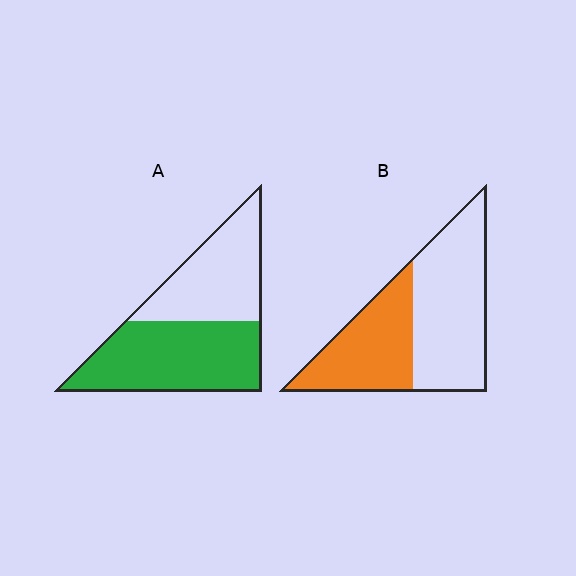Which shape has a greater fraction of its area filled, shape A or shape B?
Shape A.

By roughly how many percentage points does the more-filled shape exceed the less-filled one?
By roughly 15 percentage points (A over B).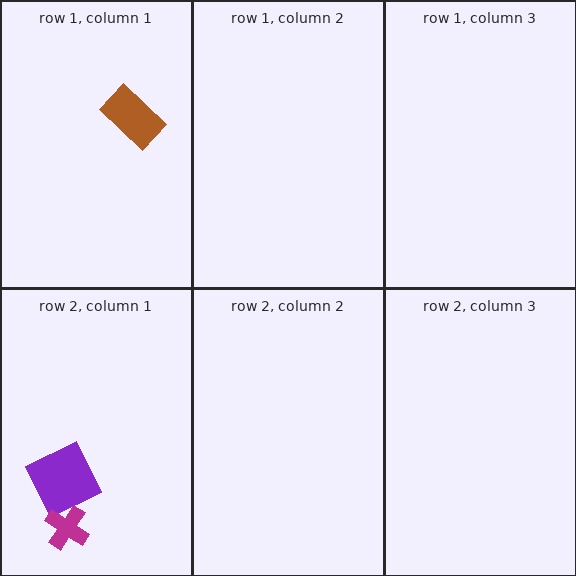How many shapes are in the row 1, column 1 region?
1.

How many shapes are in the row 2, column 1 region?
2.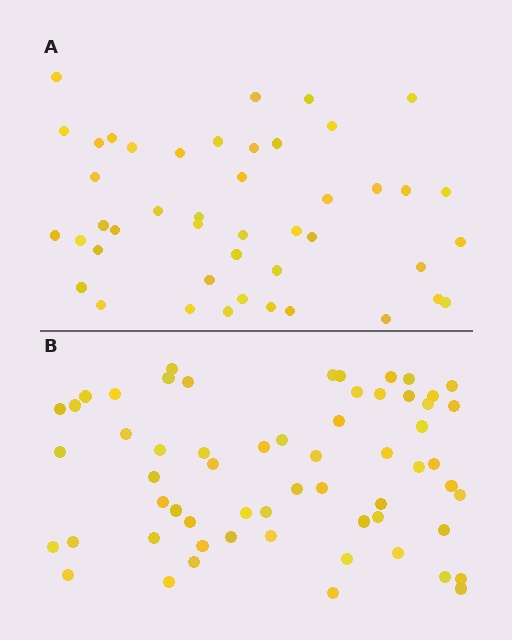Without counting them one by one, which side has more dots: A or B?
Region B (the bottom region) has more dots.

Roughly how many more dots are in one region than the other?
Region B has approximately 15 more dots than region A.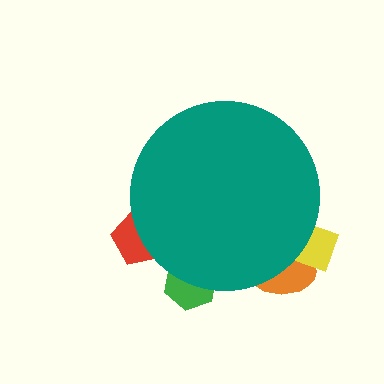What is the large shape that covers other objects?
A teal circle.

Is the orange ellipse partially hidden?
Yes, the orange ellipse is partially hidden behind the teal circle.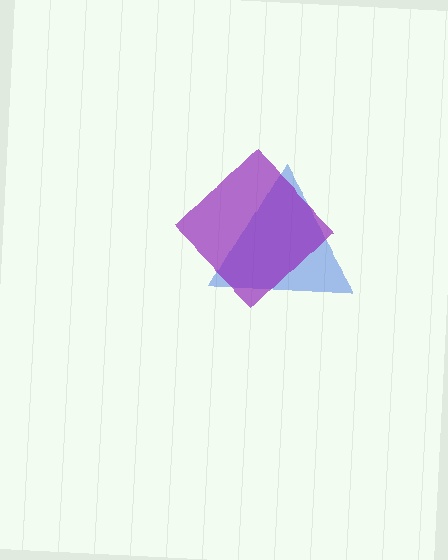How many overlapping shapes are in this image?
There are 2 overlapping shapes in the image.